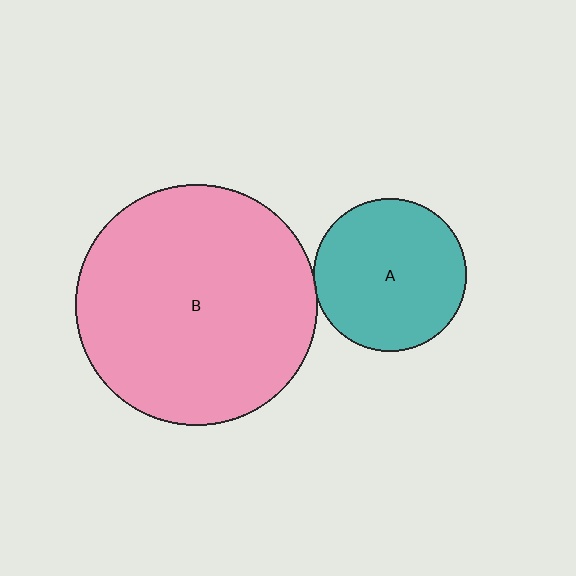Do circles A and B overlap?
Yes.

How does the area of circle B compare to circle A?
Approximately 2.5 times.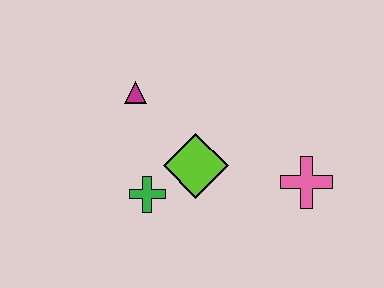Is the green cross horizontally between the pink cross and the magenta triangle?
Yes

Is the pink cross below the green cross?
No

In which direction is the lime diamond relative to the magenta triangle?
The lime diamond is below the magenta triangle.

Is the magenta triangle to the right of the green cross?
No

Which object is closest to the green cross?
The lime diamond is closest to the green cross.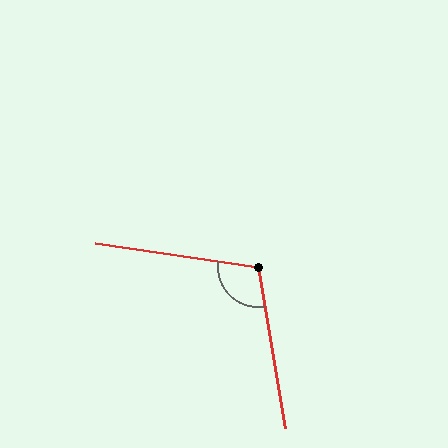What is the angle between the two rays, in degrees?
Approximately 108 degrees.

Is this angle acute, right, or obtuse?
It is obtuse.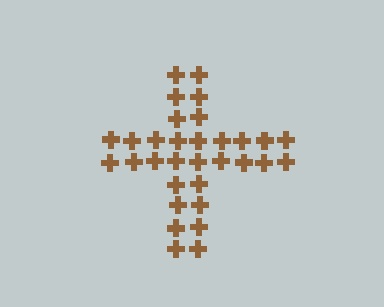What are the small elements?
The small elements are crosses.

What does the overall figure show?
The overall figure shows a cross.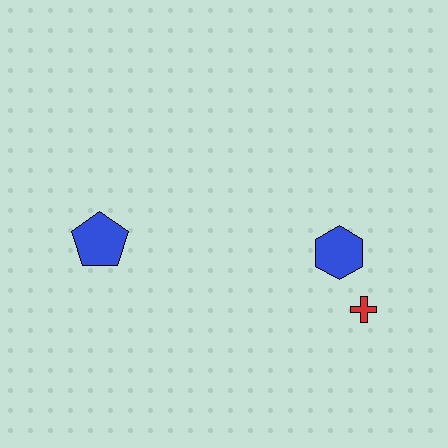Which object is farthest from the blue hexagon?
The blue pentagon is farthest from the blue hexagon.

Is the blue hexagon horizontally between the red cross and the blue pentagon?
Yes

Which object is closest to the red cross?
The blue hexagon is closest to the red cross.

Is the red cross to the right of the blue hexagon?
Yes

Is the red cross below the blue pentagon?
Yes